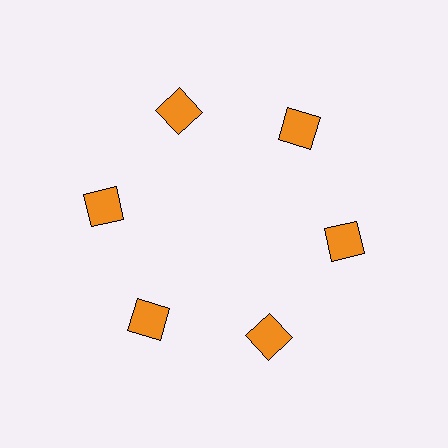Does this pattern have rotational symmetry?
Yes, this pattern has 6-fold rotational symmetry. It looks the same after rotating 60 degrees around the center.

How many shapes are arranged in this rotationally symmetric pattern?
There are 6 shapes, arranged in 6 groups of 1.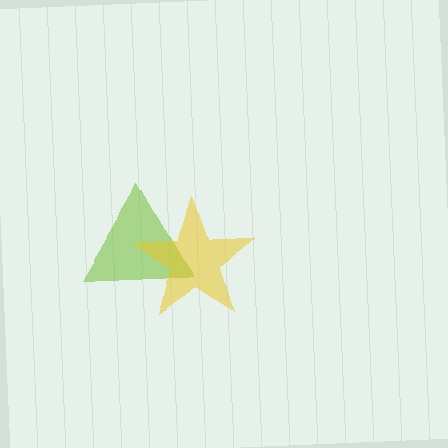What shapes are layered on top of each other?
The layered shapes are: a lime triangle, a yellow star.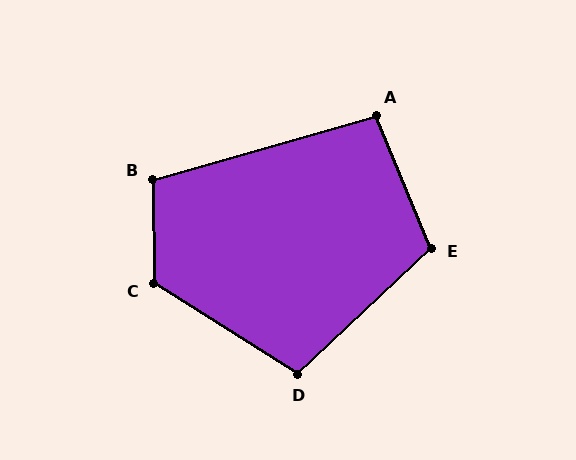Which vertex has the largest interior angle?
C, at approximately 123 degrees.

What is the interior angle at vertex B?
Approximately 105 degrees (obtuse).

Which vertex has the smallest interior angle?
A, at approximately 97 degrees.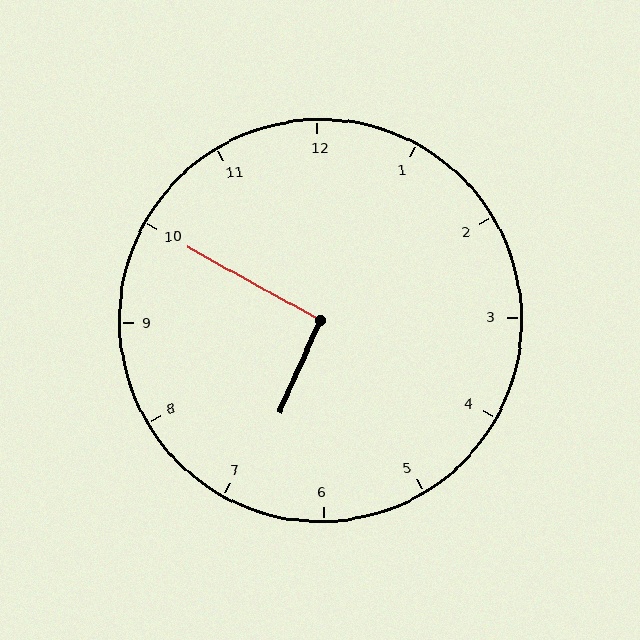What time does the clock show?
6:50.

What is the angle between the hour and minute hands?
Approximately 95 degrees.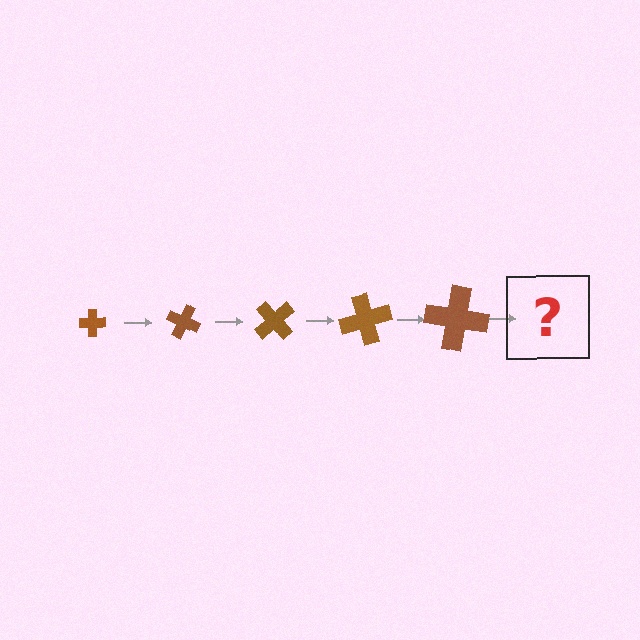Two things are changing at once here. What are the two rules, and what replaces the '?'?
The two rules are that the cross grows larger each step and it rotates 25 degrees each step. The '?' should be a cross, larger than the previous one and rotated 125 degrees from the start.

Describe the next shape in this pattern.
It should be a cross, larger than the previous one and rotated 125 degrees from the start.